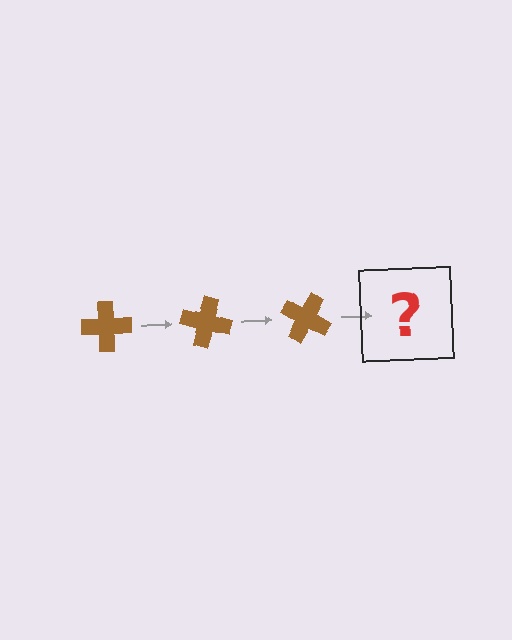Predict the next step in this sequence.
The next step is a brown cross rotated 45 degrees.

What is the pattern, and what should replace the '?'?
The pattern is that the cross rotates 15 degrees each step. The '?' should be a brown cross rotated 45 degrees.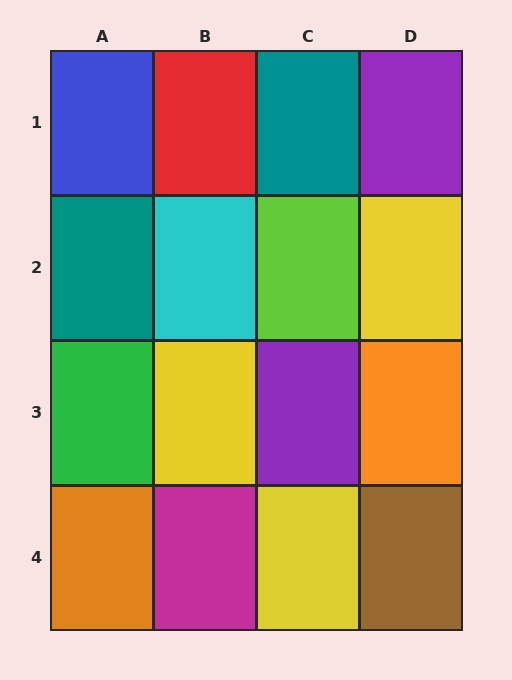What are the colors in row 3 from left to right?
Green, yellow, purple, orange.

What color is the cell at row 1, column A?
Blue.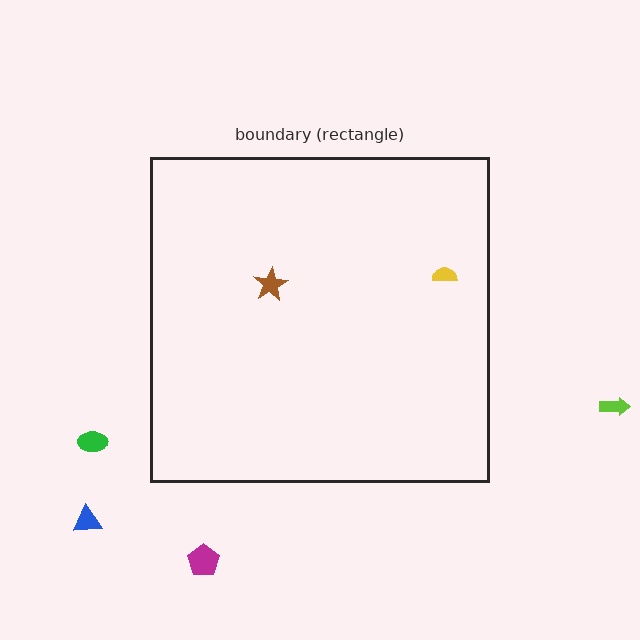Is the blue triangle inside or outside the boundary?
Outside.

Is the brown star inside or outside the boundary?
Inside.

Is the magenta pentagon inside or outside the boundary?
Outside.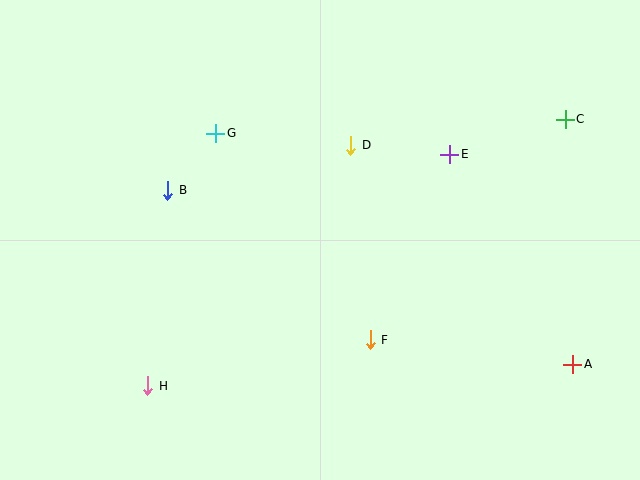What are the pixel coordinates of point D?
Point D is at (351, 145).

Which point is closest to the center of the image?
Point D at (351, 145) is closest to the center.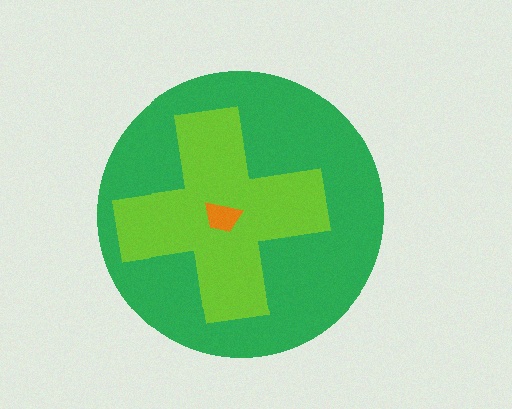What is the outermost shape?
The green circle.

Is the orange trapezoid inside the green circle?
Yes.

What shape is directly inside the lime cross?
The orange trapezoid.